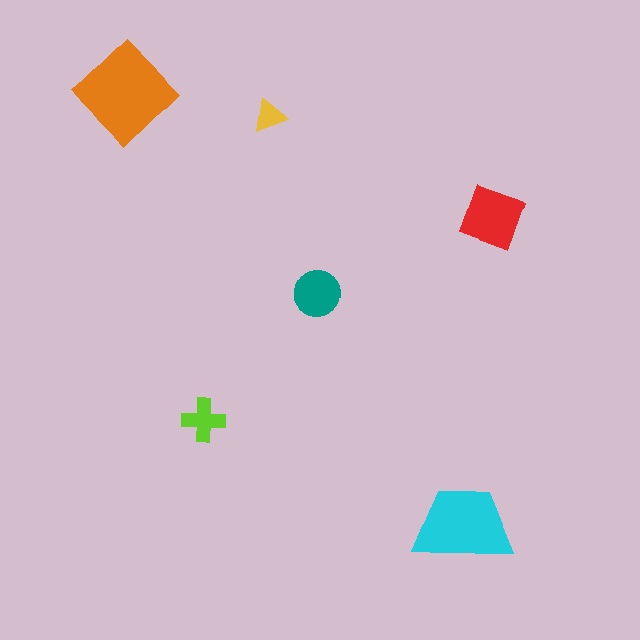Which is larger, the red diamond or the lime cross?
The red diamond.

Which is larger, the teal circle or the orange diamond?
The orange diamond.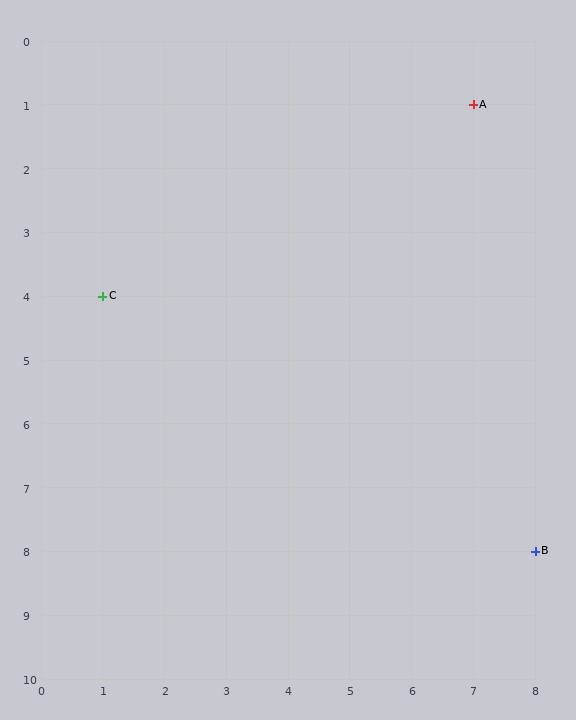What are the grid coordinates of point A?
Point A is at grid coordinates (7, 1).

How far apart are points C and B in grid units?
Points C and B are 7 columns and 4 rows apart (about 8.1 grid units diagonally).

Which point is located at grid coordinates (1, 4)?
Point C is at (1, 4).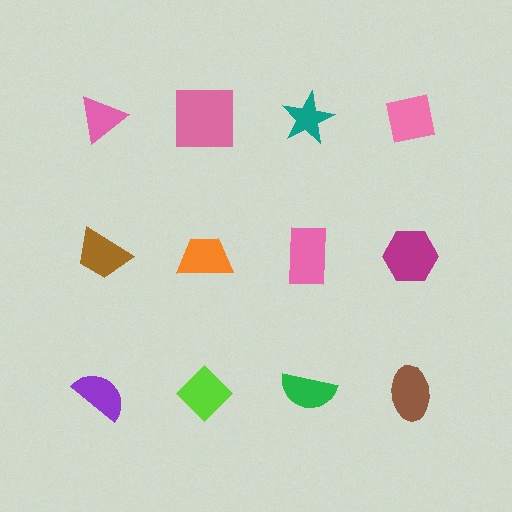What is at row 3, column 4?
A brown ellipse.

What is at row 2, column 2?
An orange trapezoid.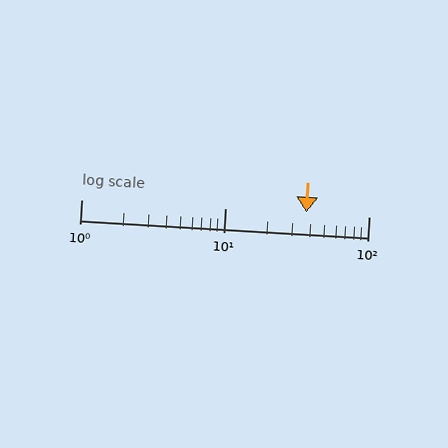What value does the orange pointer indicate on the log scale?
The pointer indicates approximately 37.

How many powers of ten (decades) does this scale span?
The scale spans 2 decades, from 1 to 100.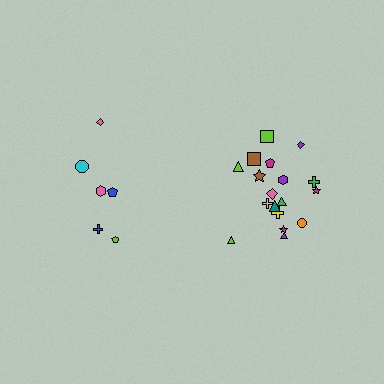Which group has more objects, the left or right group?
The right group.